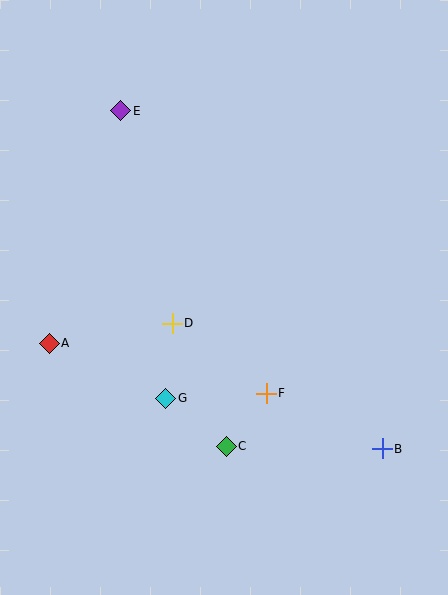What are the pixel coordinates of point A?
Point A is at (49, 343).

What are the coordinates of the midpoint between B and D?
The midpoint between B and D is at (277, 386).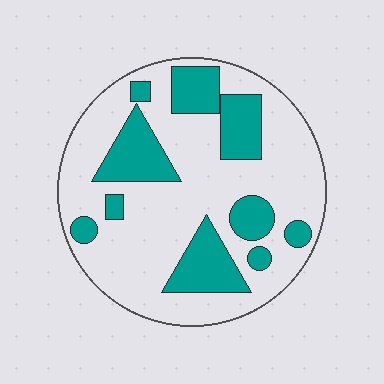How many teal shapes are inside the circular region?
10.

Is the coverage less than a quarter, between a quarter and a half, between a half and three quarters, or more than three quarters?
Between a quarter and a half.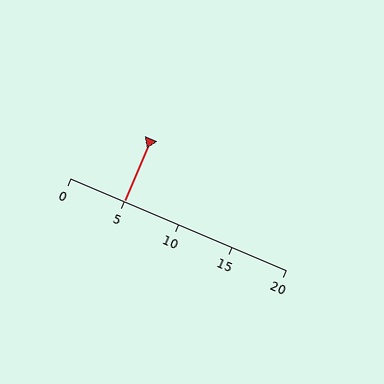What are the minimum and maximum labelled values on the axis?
The axis runs from 0 to 20.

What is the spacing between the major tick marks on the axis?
The major ticks are spaced 5 apart.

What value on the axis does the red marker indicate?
The marker indicates approximately 5.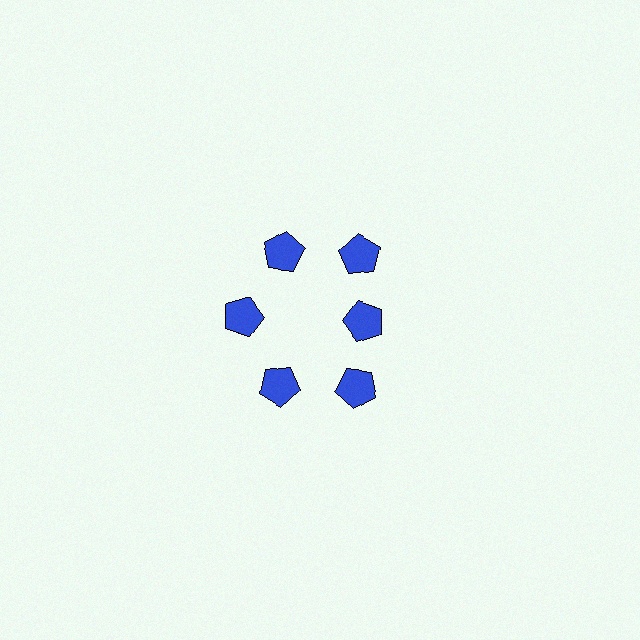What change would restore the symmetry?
The symmetry would be restored by moving it outward, back onto the ring so that all 6 pentagons sit at equal angles and equal distance from the center.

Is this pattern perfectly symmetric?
No. The 6 blue pentagons are arranged in a ring, but one element near the 3 o'clock position is pulled inward toward the center, breaking the 6-fold rotational symmetry.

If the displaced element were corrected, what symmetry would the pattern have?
It would have 6-fold rotational symmetry — the pattern would map onto itself every 60 degrees.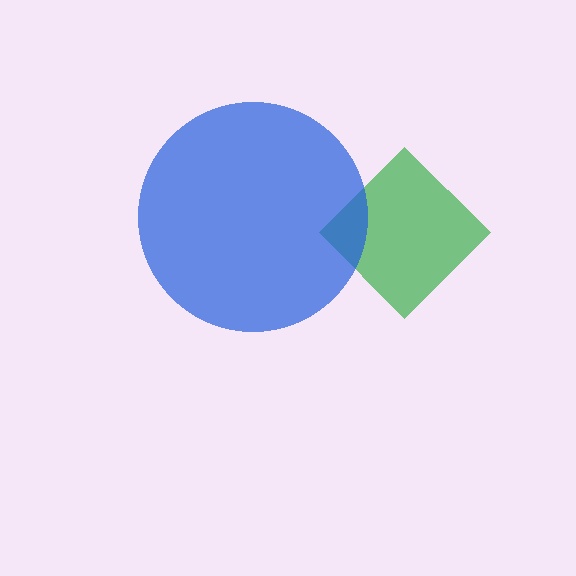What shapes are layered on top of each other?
The layered shapes are: a green diamond, a blue circle.